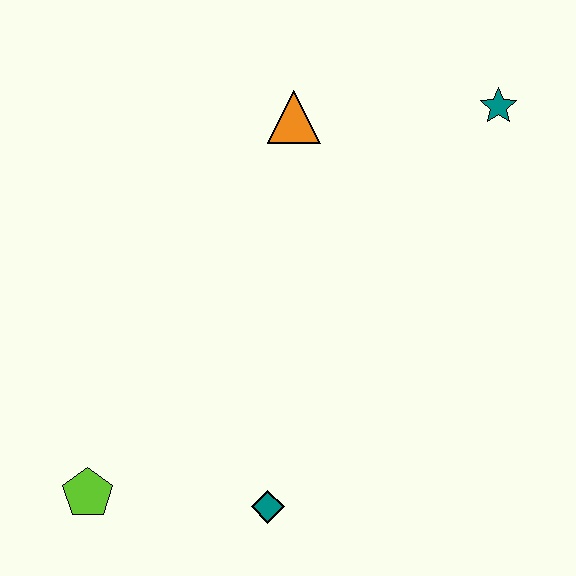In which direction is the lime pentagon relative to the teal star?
The lime pentagon is to the left of the teal star.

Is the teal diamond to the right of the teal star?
No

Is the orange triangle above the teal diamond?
Yes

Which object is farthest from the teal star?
The lime pentagon is farthest from the teal star.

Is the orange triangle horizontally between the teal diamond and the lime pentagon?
No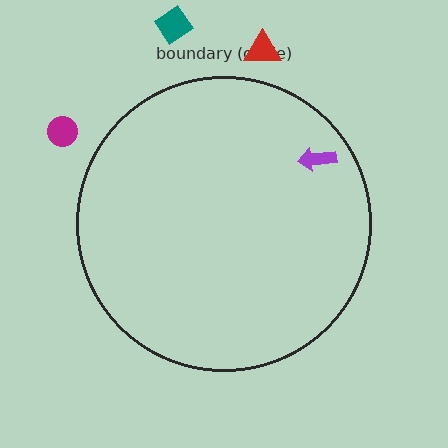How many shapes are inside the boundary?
1 inside, 3 outside.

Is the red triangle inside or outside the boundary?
Outside.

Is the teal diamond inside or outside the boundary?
Outside.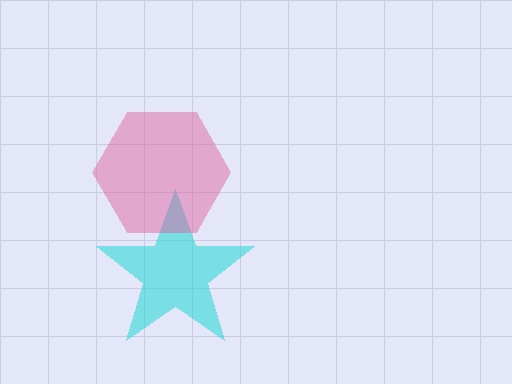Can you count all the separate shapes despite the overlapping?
Yes, there are 2 separate shapes.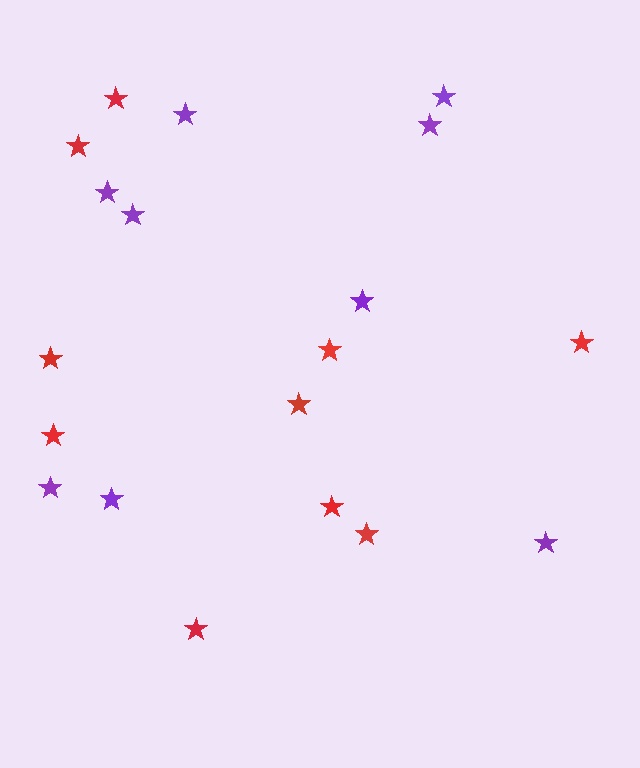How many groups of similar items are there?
There are 2 groups: one group of red stars (10) and one group of purple stars (9).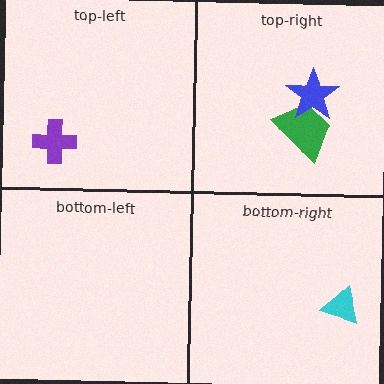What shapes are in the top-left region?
The purple cross.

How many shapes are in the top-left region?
1.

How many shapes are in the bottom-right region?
1.